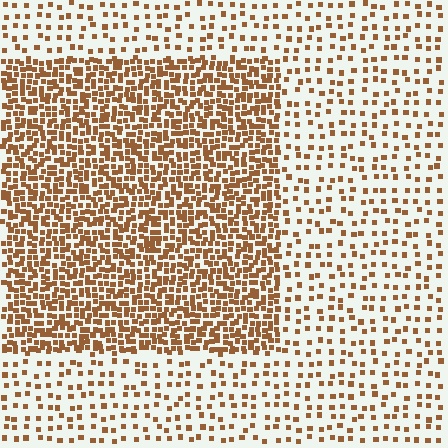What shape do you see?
I see a rectangle.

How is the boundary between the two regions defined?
The boundary is defined by a change in element density (approximately 2.8x ratio). All elements are the same color, size, and shape.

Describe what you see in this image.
The image contains small brown elements arranged at two different densities. A rectangle-shaped region is visible where the elements are more densely packed than the surrounding area.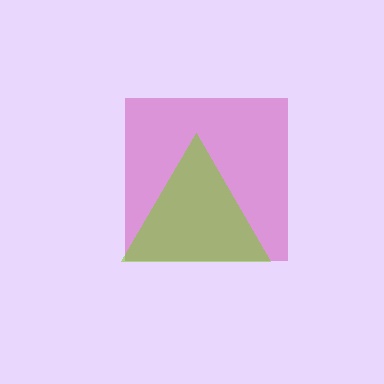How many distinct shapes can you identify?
There are 2 distinct shapes: a magenta square, a lime triangle.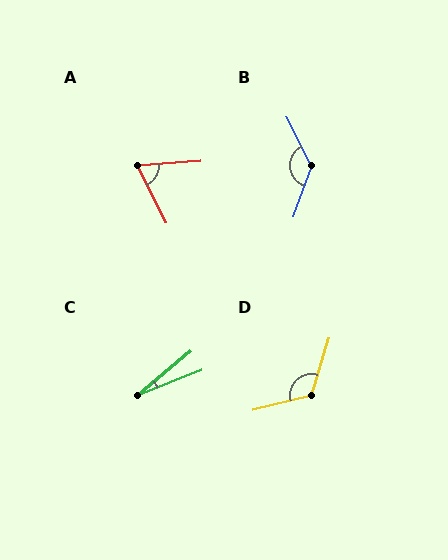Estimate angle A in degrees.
Approximately 68 degrees.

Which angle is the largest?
B, at approximately 134 degrees.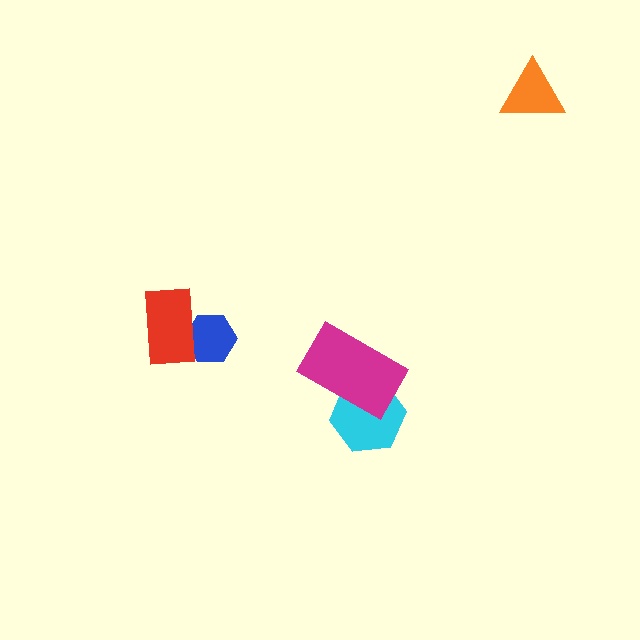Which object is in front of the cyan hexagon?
The magenta rectangle is in front of the cyan hexagon.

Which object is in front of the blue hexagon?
The red rectangle is in front of the blue hexagon.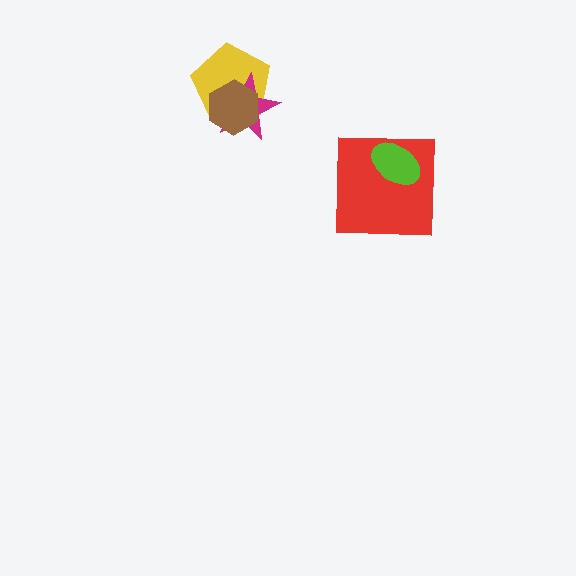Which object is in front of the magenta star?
The brown hexagon is in front of the magenta star.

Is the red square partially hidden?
Yes, it is partially covered by another shape.